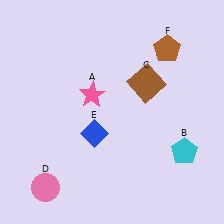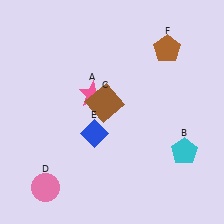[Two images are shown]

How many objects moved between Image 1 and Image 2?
1 object moved between the two images.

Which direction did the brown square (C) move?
The brown square (C) moved left.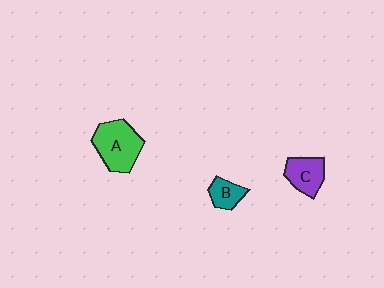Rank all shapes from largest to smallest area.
From largest to smallest: A (green), C (purple), B (teal).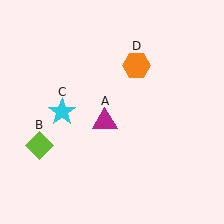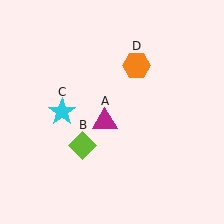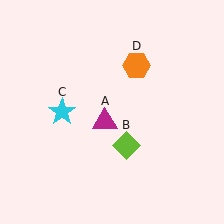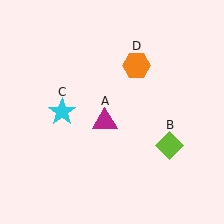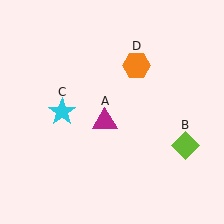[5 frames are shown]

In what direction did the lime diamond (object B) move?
The lime diamond (object B) moved right.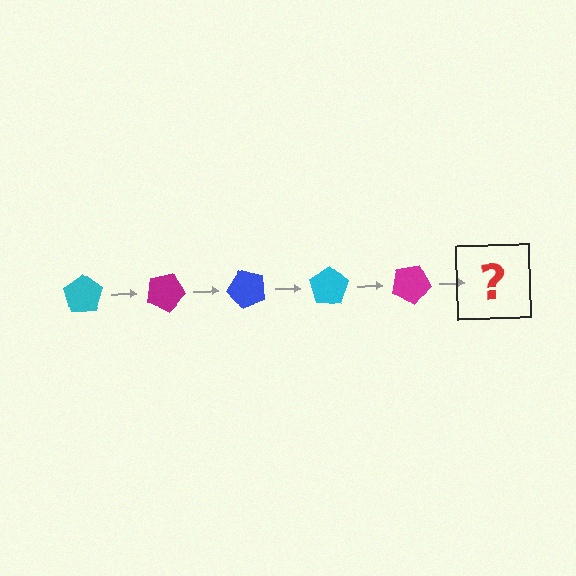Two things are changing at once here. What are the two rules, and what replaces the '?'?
The two rules are that it rotates 25 degrees each step and the color cycles through cyan, magenta, and blue. The '?' should be a blue pentagon, rotated 125 degrees from the start.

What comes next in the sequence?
The next element should be a blue pentagon, rotated 125 degrees from the start.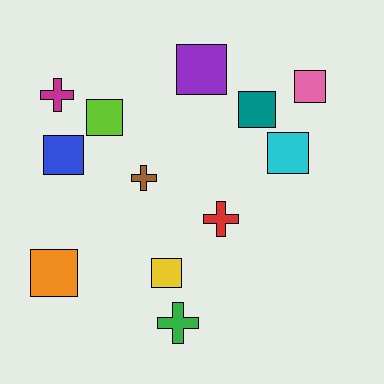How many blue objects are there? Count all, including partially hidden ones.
There is 1 blue object.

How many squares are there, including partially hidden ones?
There are 8 squares.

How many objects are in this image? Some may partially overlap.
There are 12 objects.